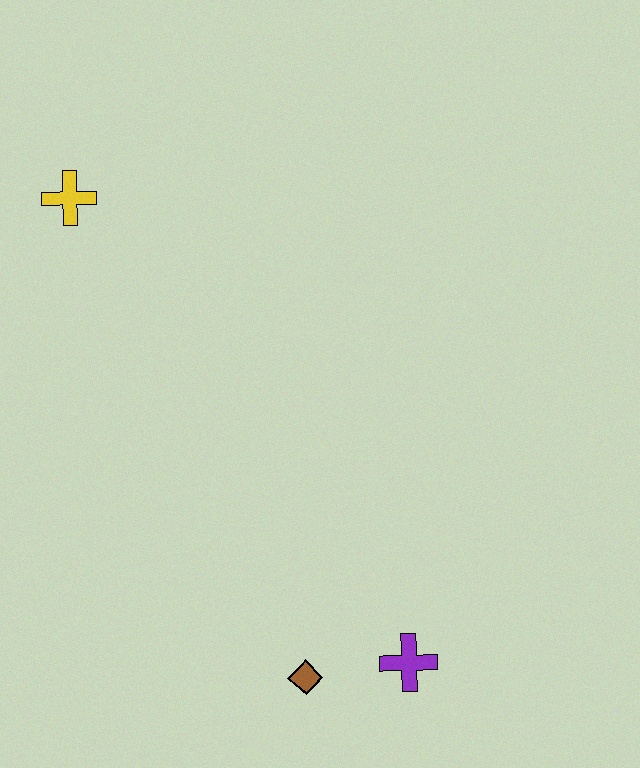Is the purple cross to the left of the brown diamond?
No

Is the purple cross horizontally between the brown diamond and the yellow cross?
No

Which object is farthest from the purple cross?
The yellow cross is farthest from the purple cross.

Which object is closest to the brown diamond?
The purple cross is closest to the brown diamond.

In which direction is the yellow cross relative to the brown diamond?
The yellow cross is above the brown diamond.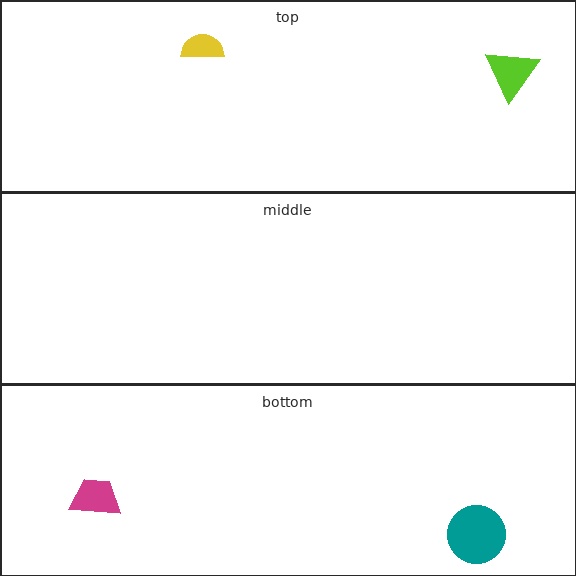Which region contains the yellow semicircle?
The top region.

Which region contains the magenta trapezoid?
The bottom region.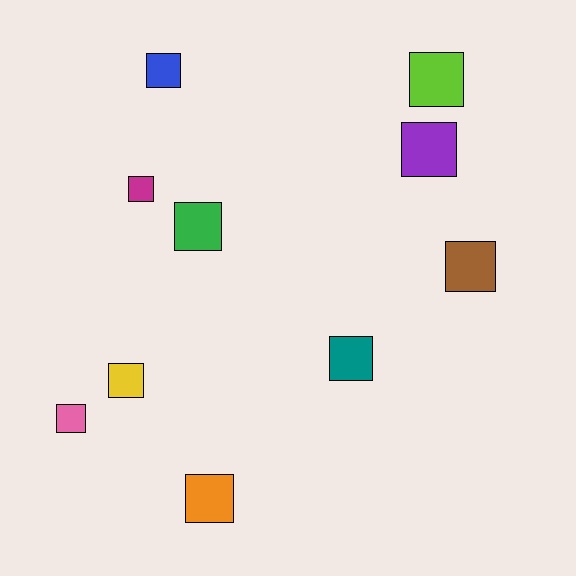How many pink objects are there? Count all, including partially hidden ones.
There is 1 pink object.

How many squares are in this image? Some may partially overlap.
There are 10 squares.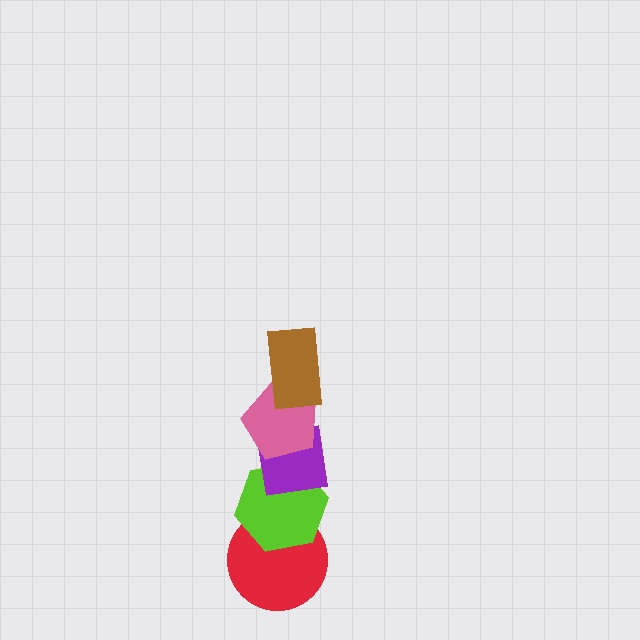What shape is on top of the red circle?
The lime hexagon is on top of the red circle.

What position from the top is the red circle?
The red circle is 5th from the top.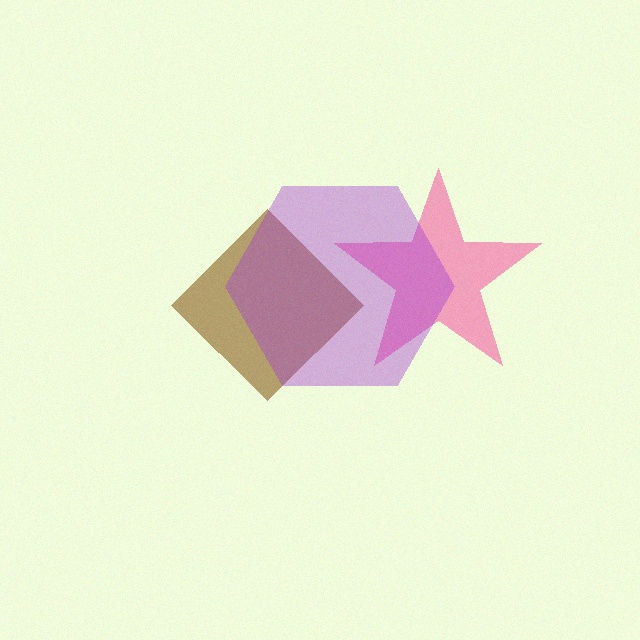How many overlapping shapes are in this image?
There are 3 overlapping shapes in the image.